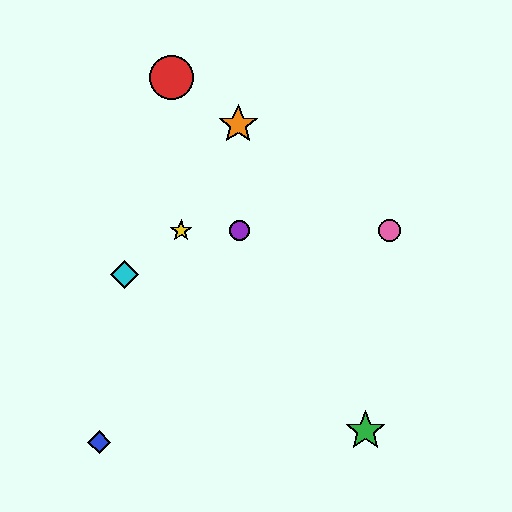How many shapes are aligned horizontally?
3 shapes (the yellow star, the purple circle, the pink circle) are aligned horizontally.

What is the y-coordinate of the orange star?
The orange star is at y≈125.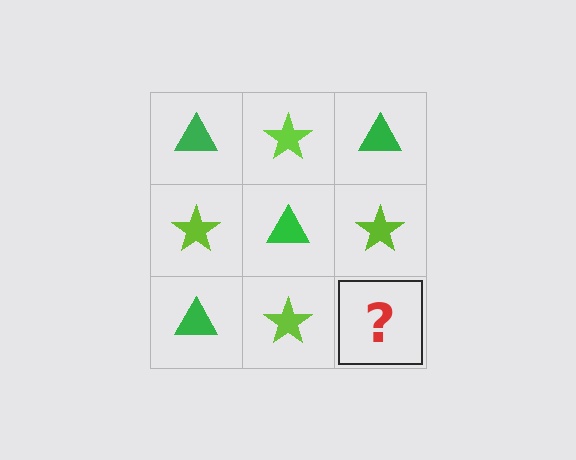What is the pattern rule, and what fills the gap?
The rule is that it alternates green triangle and lime star in a checkerboard pattern. The gap should be filled with a green triangle.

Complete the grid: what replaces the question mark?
The question mark should be replaced with a green triangle.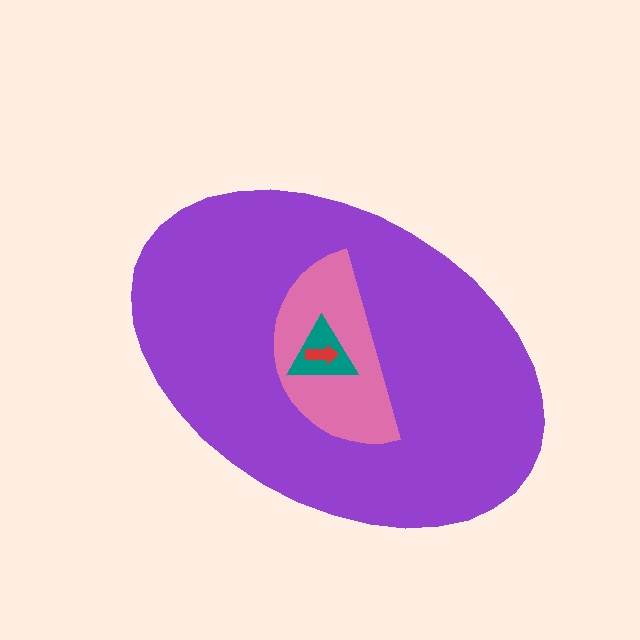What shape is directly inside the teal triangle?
The red arrow.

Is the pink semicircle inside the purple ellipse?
Yes.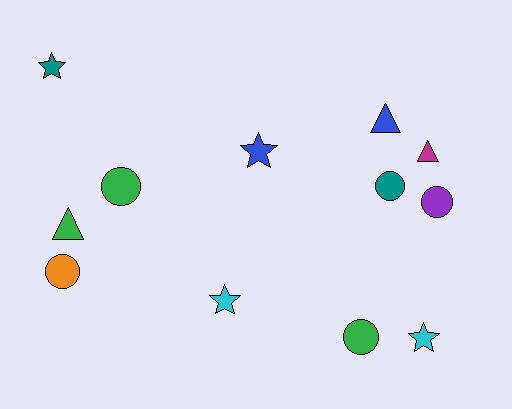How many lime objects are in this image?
There are no lime objects.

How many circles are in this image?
There are 5 circles.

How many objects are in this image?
There are 12 objects.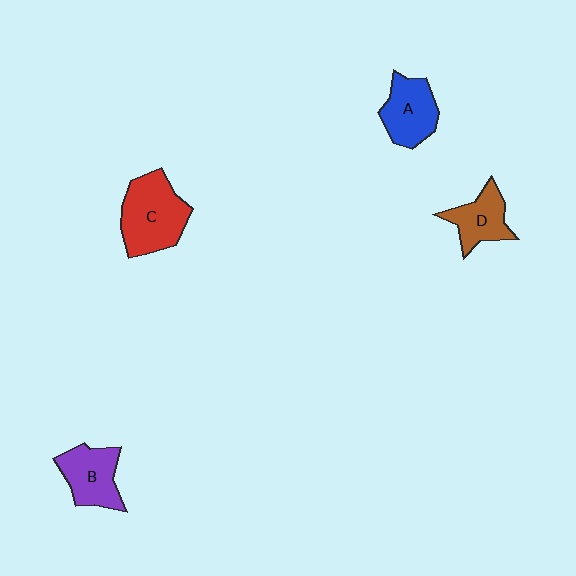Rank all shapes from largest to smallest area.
From largest to smallest: C (red), B (purple), A (blue), D (brown).